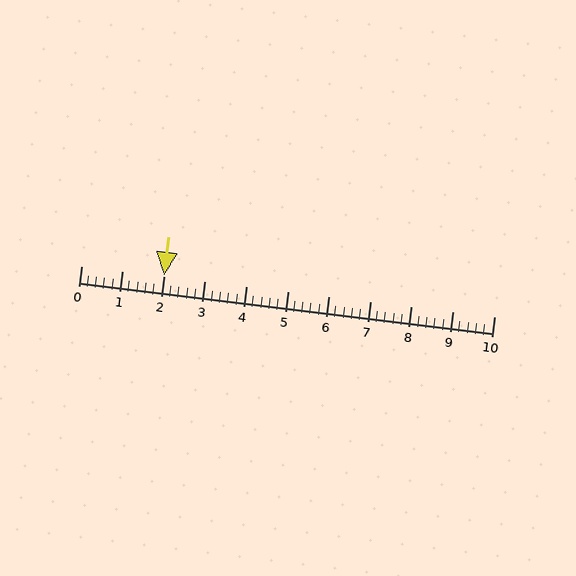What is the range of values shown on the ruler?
The ruler shows values from 0 to 10.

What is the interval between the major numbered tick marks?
The major tick marks are spaced 1 units apart.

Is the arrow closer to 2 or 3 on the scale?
The arrow is closer to 2.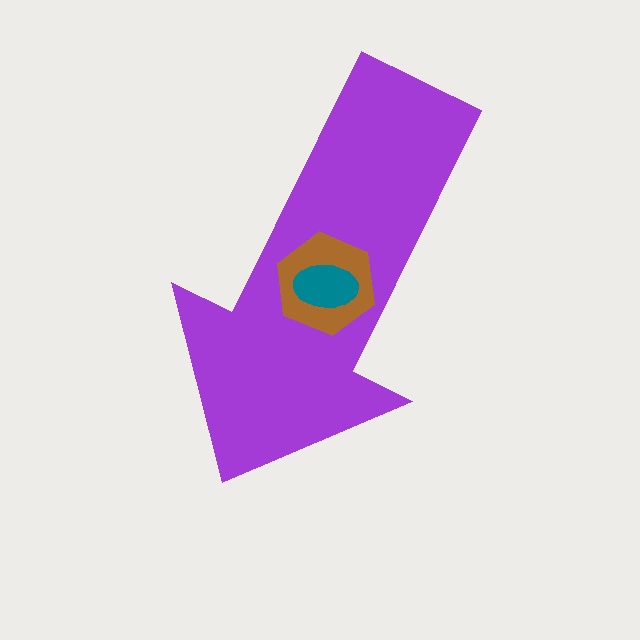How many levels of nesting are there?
3.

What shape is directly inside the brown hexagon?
The teal ellipse.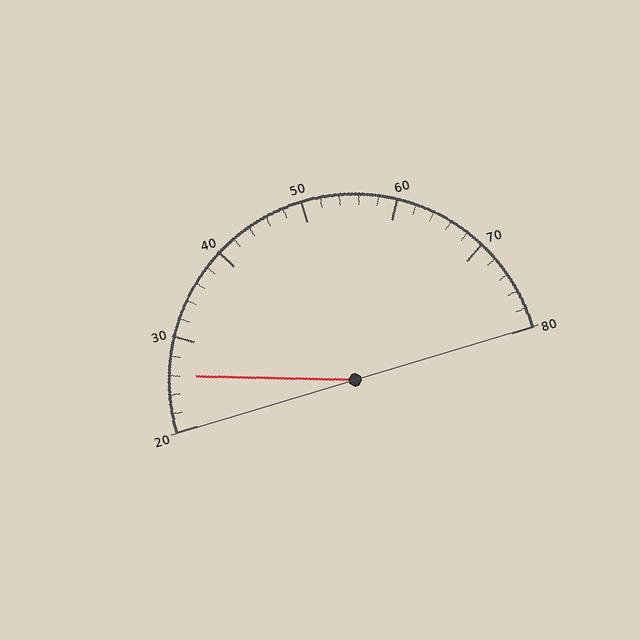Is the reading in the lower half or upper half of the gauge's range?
The reading is in the lower half of the range (20 to 80).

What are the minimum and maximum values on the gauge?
The gauge ranges from 20 to 80.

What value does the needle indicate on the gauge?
The needle indicates approximately 26.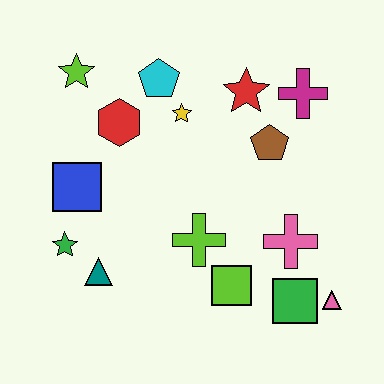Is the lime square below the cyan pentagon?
Yes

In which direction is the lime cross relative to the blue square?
The lime cross is to the right of the blue square.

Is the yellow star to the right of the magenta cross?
No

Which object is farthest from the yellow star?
The pink triangle is farthest from the yellow star.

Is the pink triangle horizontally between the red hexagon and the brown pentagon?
No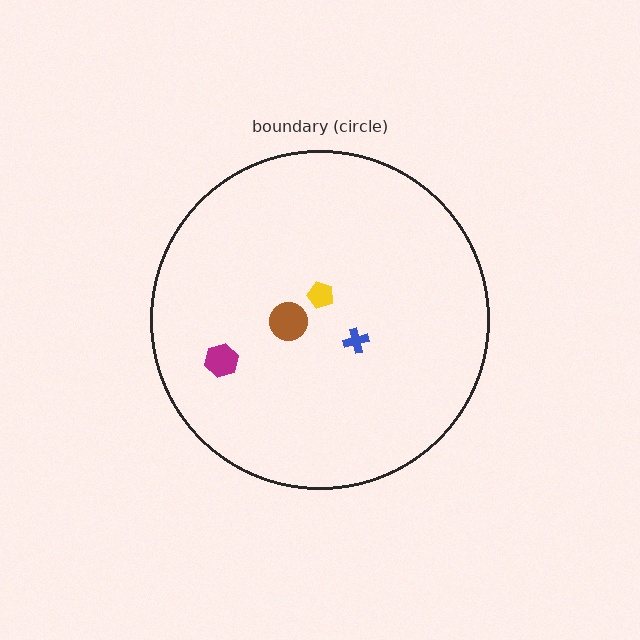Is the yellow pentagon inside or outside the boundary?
Inside.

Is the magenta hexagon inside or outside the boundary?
Inside.